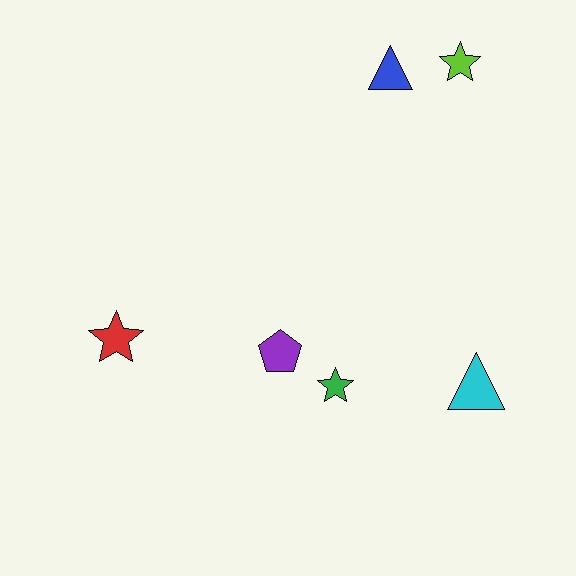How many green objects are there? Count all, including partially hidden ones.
There is 1 green object.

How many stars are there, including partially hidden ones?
There are 3 stars.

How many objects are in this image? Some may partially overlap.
There are 6 objects.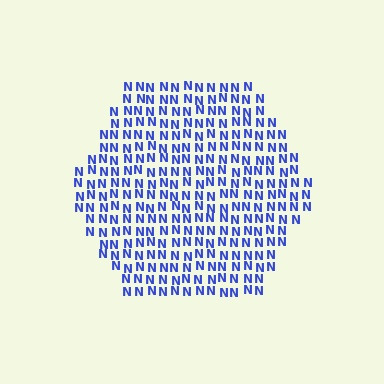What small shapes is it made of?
It is made of small letter N's.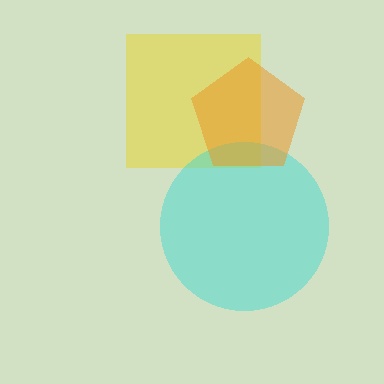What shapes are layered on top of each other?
The layered shapes are: a yellow square, a cyan circle, an orange pentagon.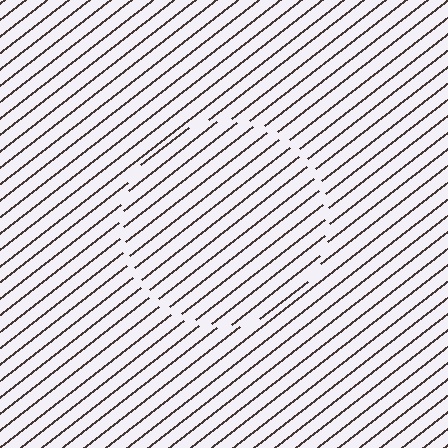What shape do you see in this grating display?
An illusory circle. The interior of the shape contains the same grating, shifted by half a period — the contour is defined by the phase discontinuity where line-ends from the inner and outer gratings abut.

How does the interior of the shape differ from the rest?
The interior of the shape contains the same grating, shifted by half a period — the contour is defined by the phase discontinuity where line-ends from the inner and outer gratings abut.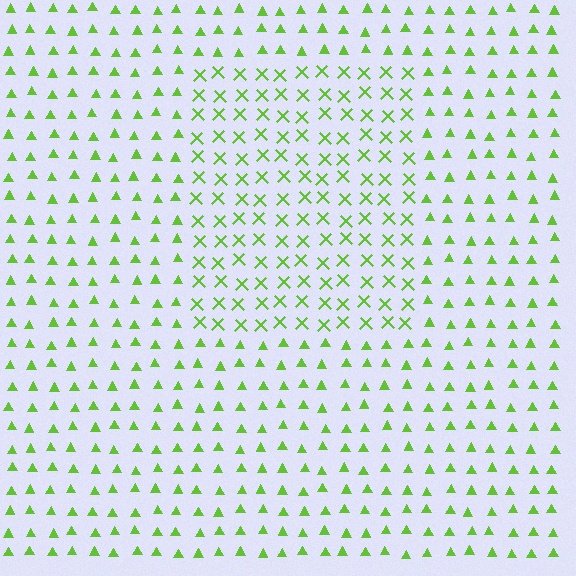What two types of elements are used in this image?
The image uses X marks inside the rectangle region and triangles outside it.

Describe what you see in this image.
The image is filled with small lime elements arranged in a uniform grid. A rectangle-shaped region contains X marks, while the surrounding area contains triangles. The boundary is defined purely by the change in element shape.